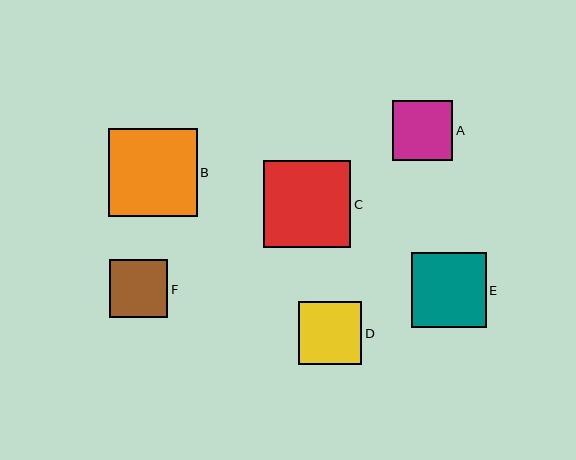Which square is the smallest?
Square F is the smallest with a size of approximately 59 pixels.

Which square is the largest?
Square B is the largest with a size of approximately 89 pixels.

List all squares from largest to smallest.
From largest to smallest: B, C, E, D, A, F.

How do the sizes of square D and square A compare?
Square D and square A are approximately the same size.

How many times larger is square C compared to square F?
Square C is approximately 1.5 times the size of square F.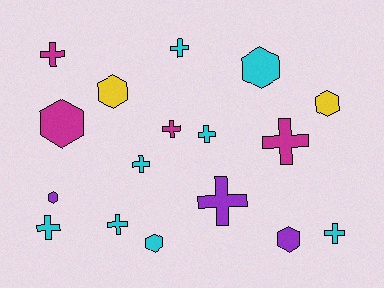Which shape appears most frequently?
Cross, with 10 objects.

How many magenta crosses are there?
There are 3 magenta crosses.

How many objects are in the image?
There are 17 objects.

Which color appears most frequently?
Cyan, with 8 objects.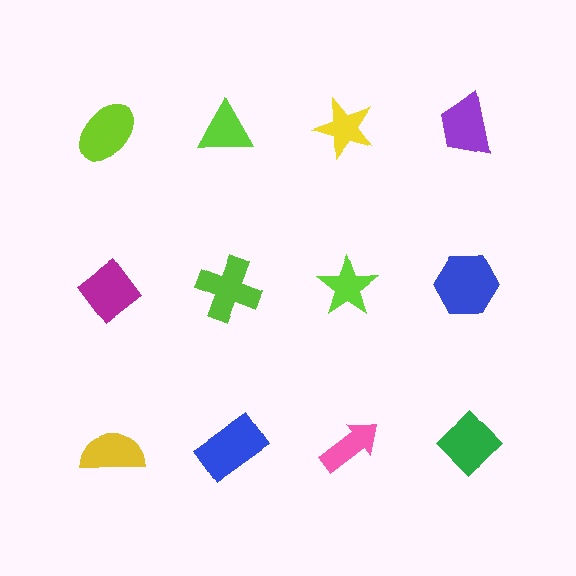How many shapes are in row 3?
4 shapes.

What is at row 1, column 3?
A yellow star.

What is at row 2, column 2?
A lime cross.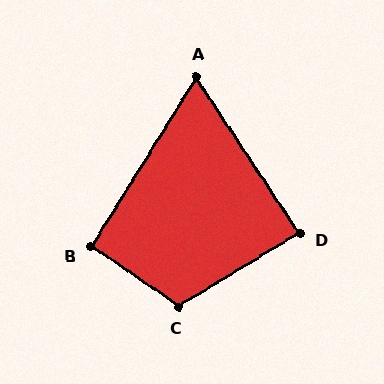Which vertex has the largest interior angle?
C, at approximately 114 degrees.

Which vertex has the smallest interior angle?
A, at approximately 66 degrees.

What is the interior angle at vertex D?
Approximately 88 degrees (approximately right).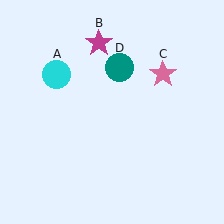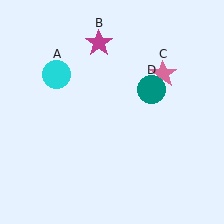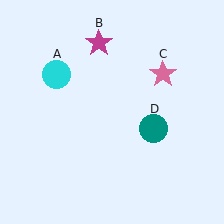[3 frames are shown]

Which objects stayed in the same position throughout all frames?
Cyan circle (object A) and magenta star (object B) and pink star (object C) remained stationary.